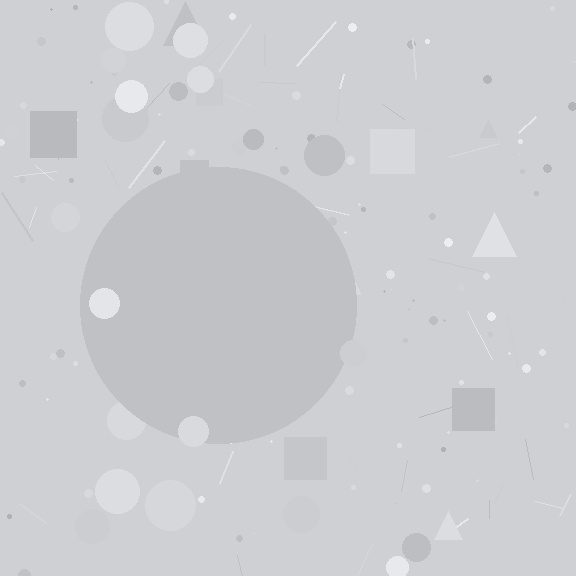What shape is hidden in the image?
A circle is hidden in the image.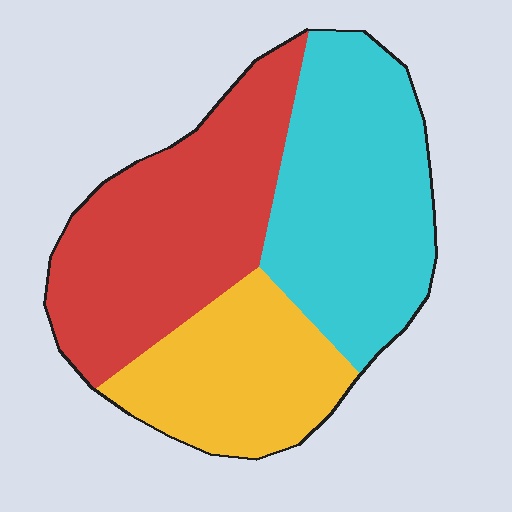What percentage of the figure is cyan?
Cyan takes up about three eighths (3/8) of the figure.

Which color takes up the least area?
Yellow, at roughly 25%.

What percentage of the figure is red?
Red takes up about three eighths (3/8) of the figure.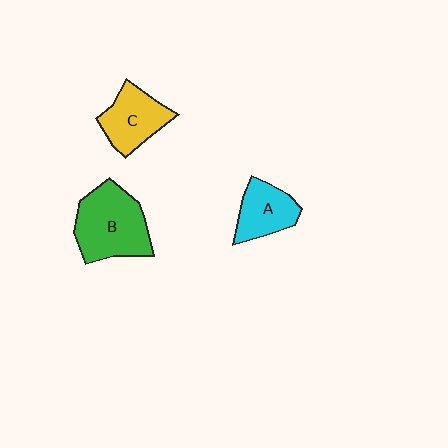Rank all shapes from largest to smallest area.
From largest to smallest: B (green), C (yellow), A (cyan).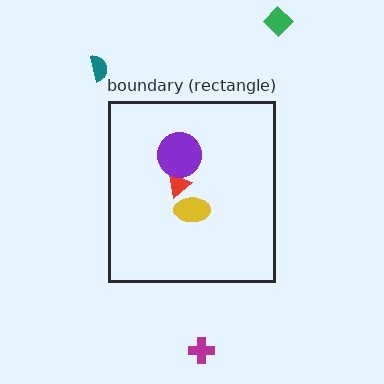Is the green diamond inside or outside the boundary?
Outside.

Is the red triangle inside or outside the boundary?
Inside.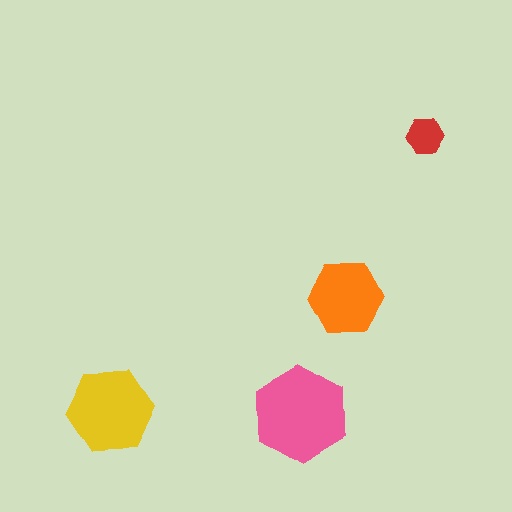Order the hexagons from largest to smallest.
the pink one, the yellow one, the orange one, the red one.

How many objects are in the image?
There are 4 objects in the image.